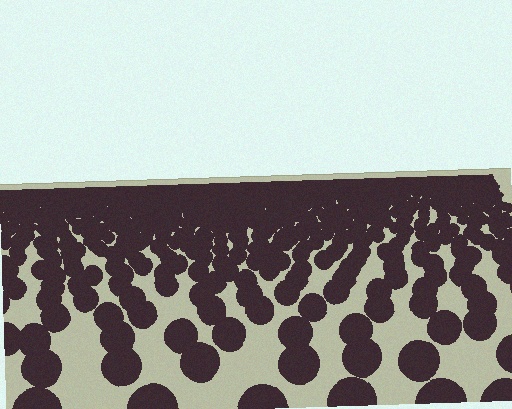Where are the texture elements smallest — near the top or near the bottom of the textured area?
Near the top.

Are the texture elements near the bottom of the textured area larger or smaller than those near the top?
Larger. Near the bottom, elements are closer to the viewer and appear at a bigger on-screen size.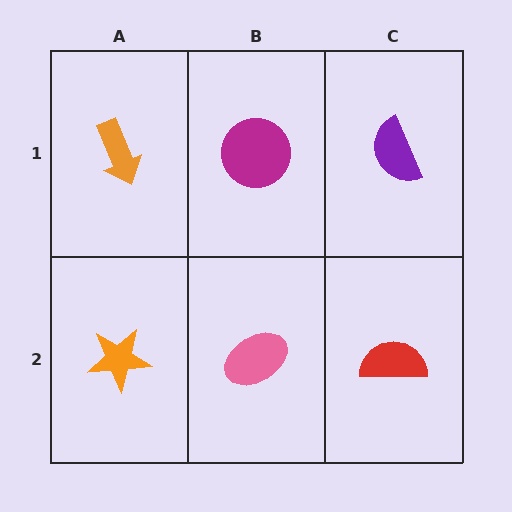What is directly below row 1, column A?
An orange star.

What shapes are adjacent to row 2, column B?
A magenta circle (row 1, column B), an orange star (row 2, column A), a red semicircle (row 2, column C).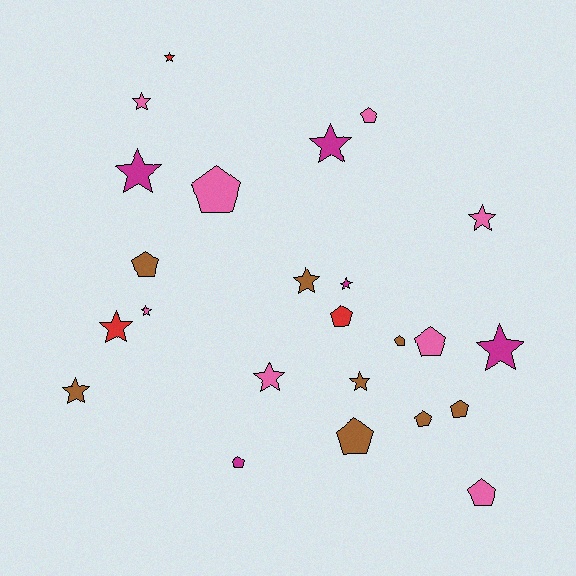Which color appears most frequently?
Brown, with 8 objects.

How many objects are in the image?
There are 24 objects.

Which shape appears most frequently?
Star, with 13 objects.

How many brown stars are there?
There are 3 brown stars.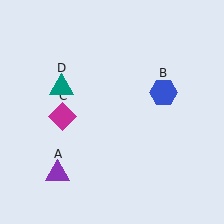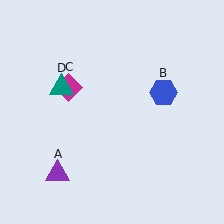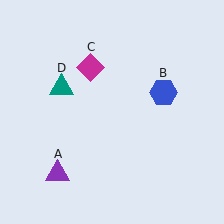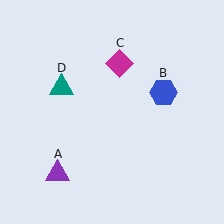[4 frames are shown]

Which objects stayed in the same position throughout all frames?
Purple triangle (object A) and blue hexagon (object B) and teal triangle (object D) remained stationary.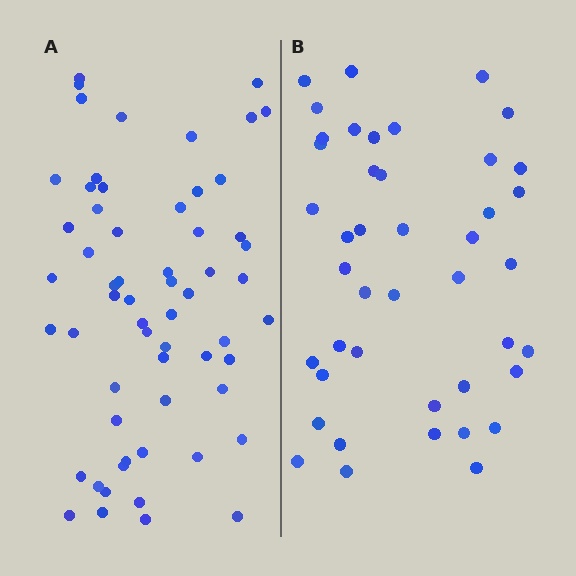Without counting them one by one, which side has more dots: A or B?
Region A (the left region) has more dots.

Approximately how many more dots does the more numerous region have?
Region A has approximately 15 more dots than region B.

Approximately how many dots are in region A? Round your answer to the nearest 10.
About 60 dots.